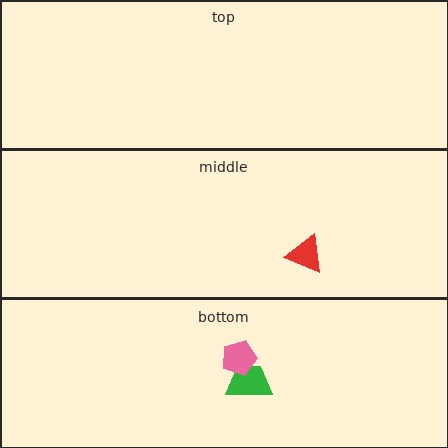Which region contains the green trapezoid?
The bottom region.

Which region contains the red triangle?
The middle region.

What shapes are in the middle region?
The red triangle.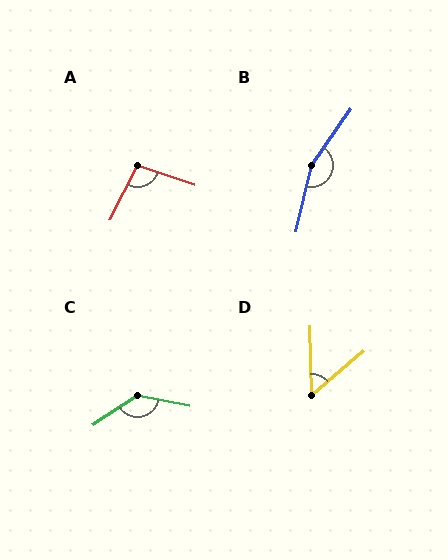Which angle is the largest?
B, at approximately 158 degrees.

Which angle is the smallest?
D, at approximately 52 degrees.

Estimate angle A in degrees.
Approximately 98 degrees.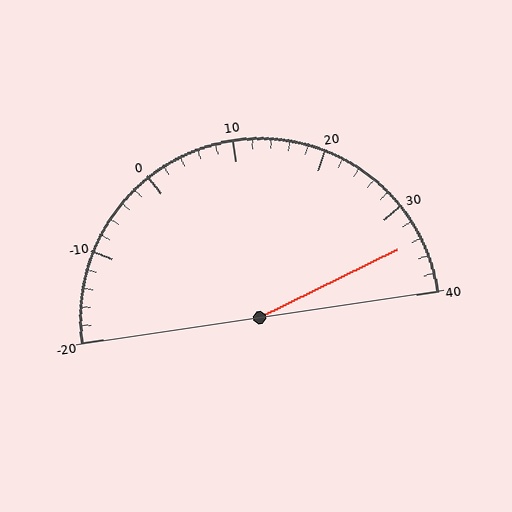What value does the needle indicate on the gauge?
The needle indicates approximately 34.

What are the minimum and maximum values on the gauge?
The gauge ranges from -20 to 40.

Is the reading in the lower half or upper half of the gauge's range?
The reading is in the upper half of the range (-20 to 40).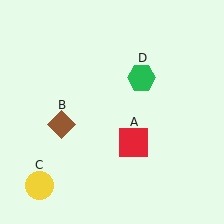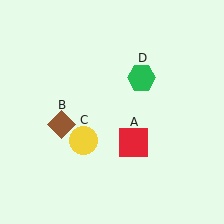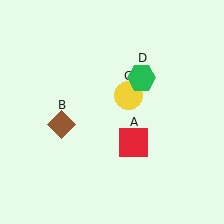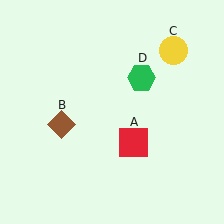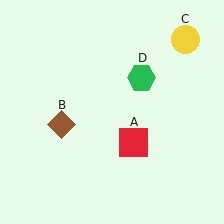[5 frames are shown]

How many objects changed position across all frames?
1 object changed position: yellow circle (object C).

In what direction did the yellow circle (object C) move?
The yellow circle (object C) moved up and to the right.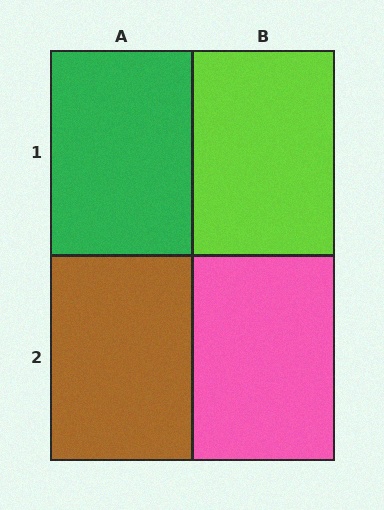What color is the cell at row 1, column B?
Lime.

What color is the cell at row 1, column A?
Green.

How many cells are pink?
1 cell is pink.